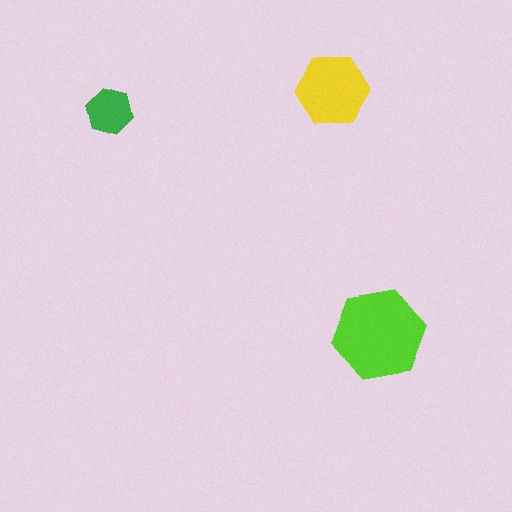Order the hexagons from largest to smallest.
the lime one, the yellow one, the green one.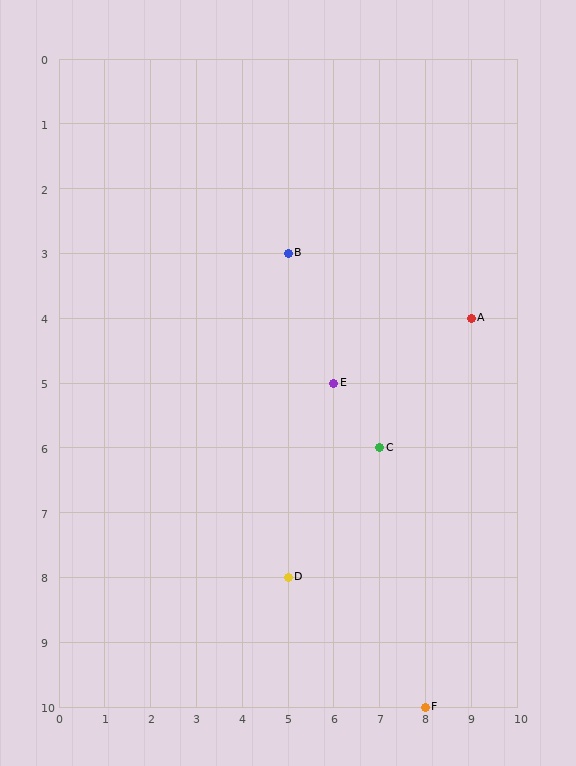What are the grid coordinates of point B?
Point B is at grid coordinates (5, 3).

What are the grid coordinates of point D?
Point D is at grid coordinates (5, 8).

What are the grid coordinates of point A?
Point A is at grid coordinates (9, 4).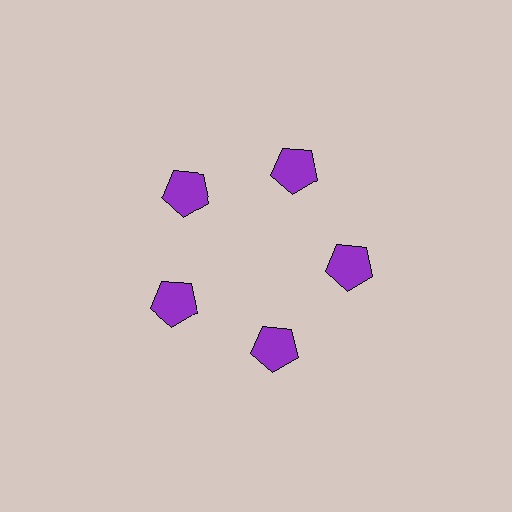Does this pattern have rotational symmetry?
Yes, this pattern has 5-fold rotational symmetry. It looks the same after rotating 72 degrees around the center.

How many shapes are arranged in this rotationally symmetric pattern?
There are 5 shapes, arranged in 5 groups of 1.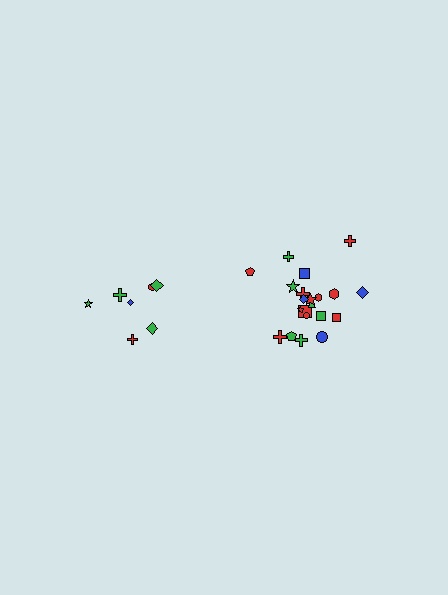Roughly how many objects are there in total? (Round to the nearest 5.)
Roughly 30 objects in total.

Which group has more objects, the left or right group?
The right group.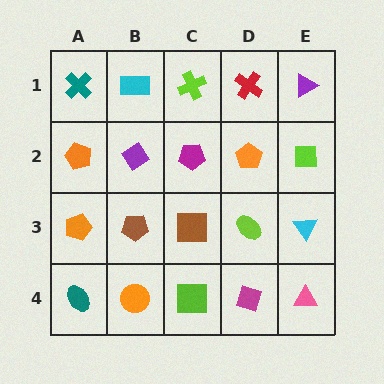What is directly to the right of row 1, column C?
A red cross.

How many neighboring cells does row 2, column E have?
3.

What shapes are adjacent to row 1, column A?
An orange pentagon (row 2, column A), a cyan rectangle (row 1, column B).